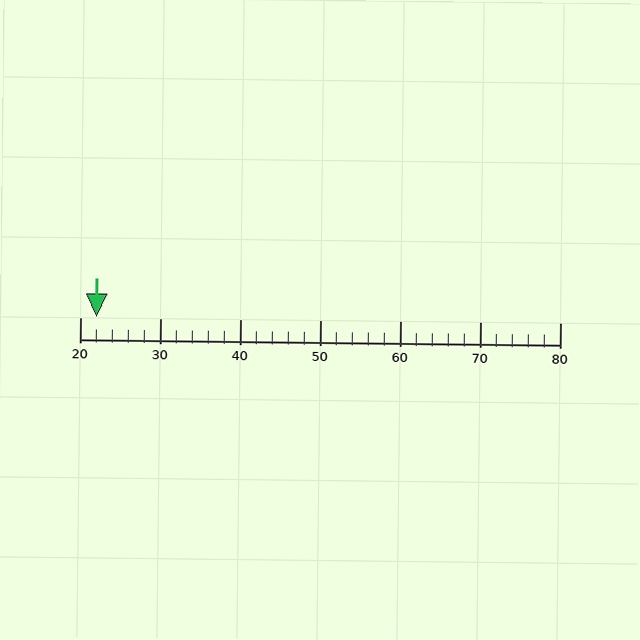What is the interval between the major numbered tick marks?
The major tick marks are spaced 10 units apart.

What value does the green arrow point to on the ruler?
The green arrow points to approximately 22.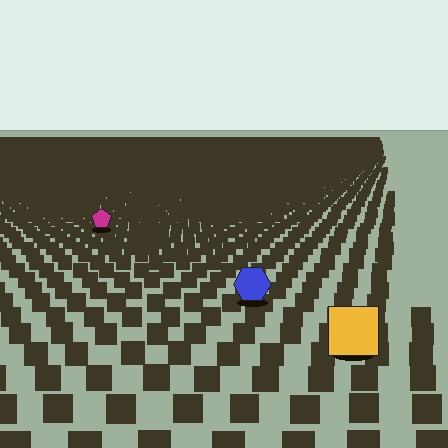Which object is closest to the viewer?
The yellow square is closest. The texture marks near it are larger and more spread out.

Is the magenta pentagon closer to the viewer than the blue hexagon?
No. The blue hexagon is closer — you can tell from the texture gradient: the ground texture is coarser near it.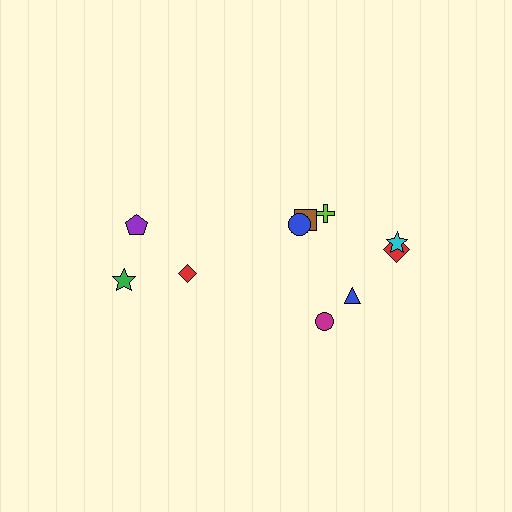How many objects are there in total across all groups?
There are 10 objects.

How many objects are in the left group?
There are 3 objects.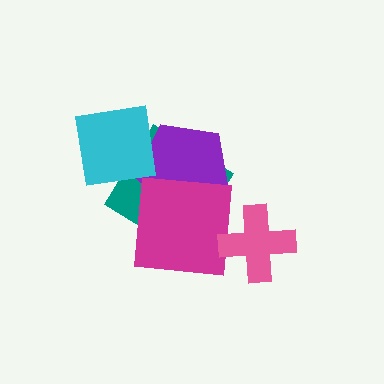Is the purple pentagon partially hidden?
Yes, it is partially covered by another shape.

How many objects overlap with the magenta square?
2 objects overlap with the magenta square.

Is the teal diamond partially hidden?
Yes, it is partially covered by another shape.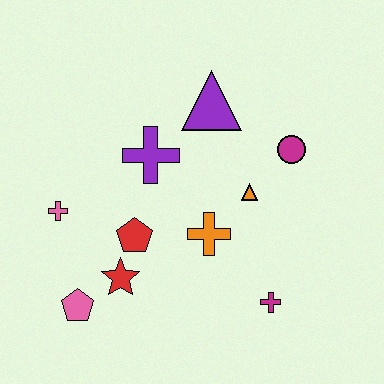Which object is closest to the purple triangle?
The purple cross is closest to the purple triangle.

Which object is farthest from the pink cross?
The magenta circle is farthest from the pink cross.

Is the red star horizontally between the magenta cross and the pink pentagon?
Yes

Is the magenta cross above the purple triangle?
No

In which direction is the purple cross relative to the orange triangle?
The purple cross is to the left of the orange triangle.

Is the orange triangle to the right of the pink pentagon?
Yes